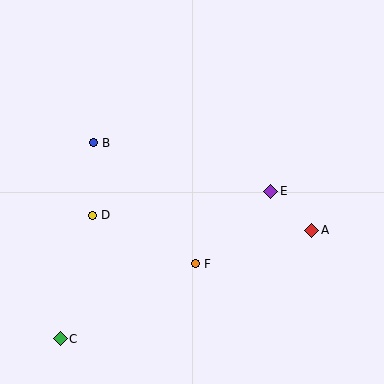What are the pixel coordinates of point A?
Point A is at (311, 230).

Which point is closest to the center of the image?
Point F at (195, 264) is closest to the center.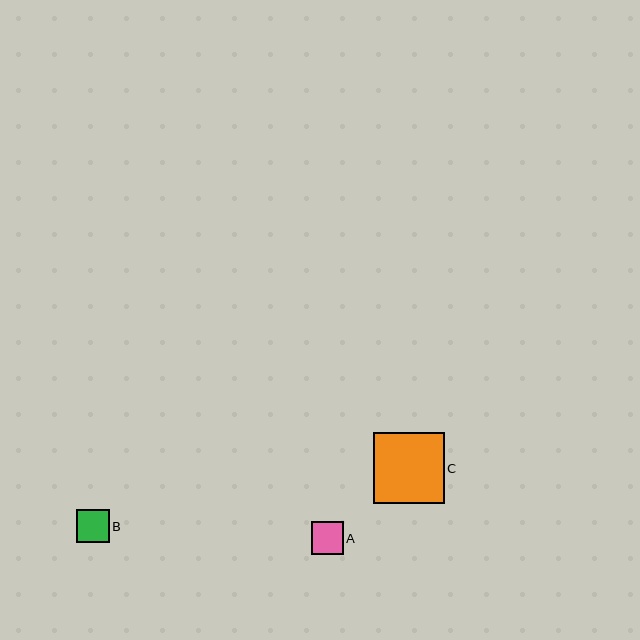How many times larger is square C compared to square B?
Square C is approximately 2.1 times the size of square B.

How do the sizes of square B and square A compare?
Square B and square A are approximately the same size.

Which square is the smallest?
Square A is the smallest with a size of approximately 32 pixels.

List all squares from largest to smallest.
From largest to smallest: C, B, A.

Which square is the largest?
Square C is the largest with a size of approximately 71 pixels.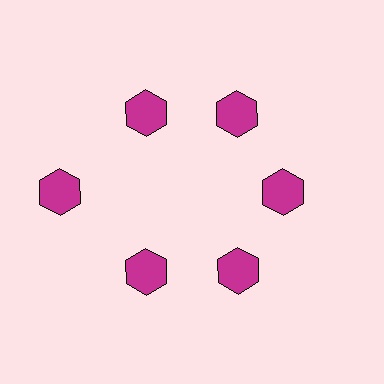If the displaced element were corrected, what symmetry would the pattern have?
It would have 6-fold rotational symmetry — the pattern would map onto itself every 60 degrees.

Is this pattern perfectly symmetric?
No. The 6 magenta hexagons are arranged in a ring, but one element near the 9 o'clock position is pushed outward from the center, breaking the 6-fold rotational symmetry.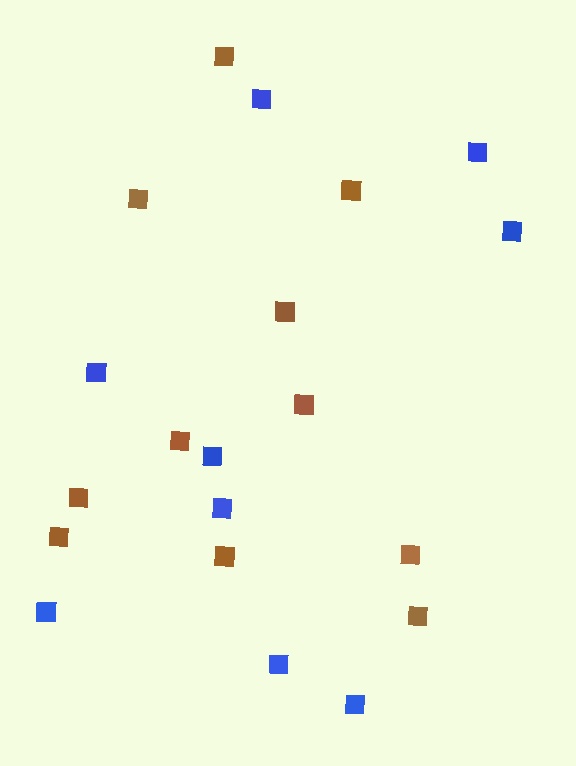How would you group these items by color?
There are 2 groups: one group of brown squares (11) and one group of blue squares (9).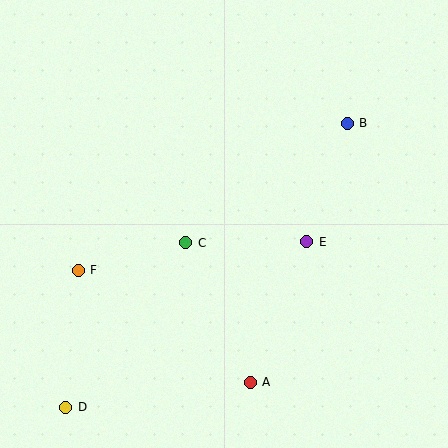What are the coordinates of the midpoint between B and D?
The midpoint between B and D is at (206, 265).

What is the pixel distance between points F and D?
The distance between F and D is 137 pixels.